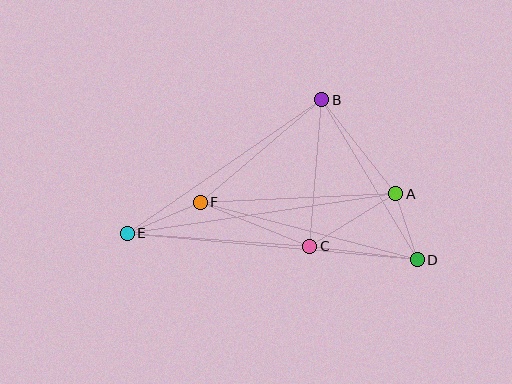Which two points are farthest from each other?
Points D and E are farthest from each other.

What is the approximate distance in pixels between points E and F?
The distance between E and F is approximately 79 pixels.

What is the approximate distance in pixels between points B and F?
The distance between B and F is approximately 159 pixels.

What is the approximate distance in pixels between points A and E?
The distance between A and E is approximately 271 pixels.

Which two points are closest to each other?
Points A and D are closest to each other.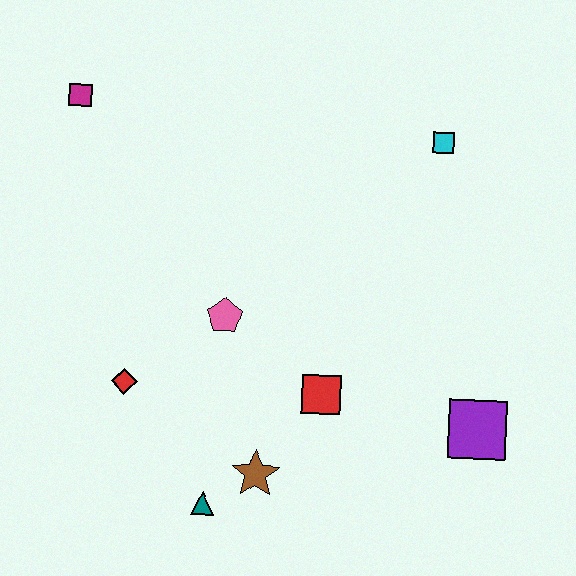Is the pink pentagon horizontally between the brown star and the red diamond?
Yes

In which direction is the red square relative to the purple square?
The red square is to the left of the purple square.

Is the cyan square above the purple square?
Yes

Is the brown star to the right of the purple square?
No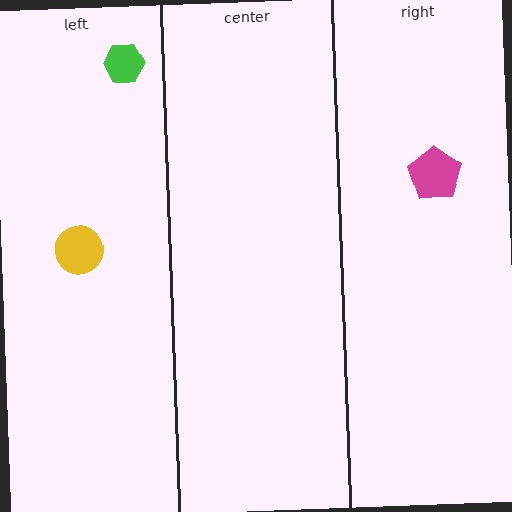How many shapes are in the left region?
2.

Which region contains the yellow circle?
The left region.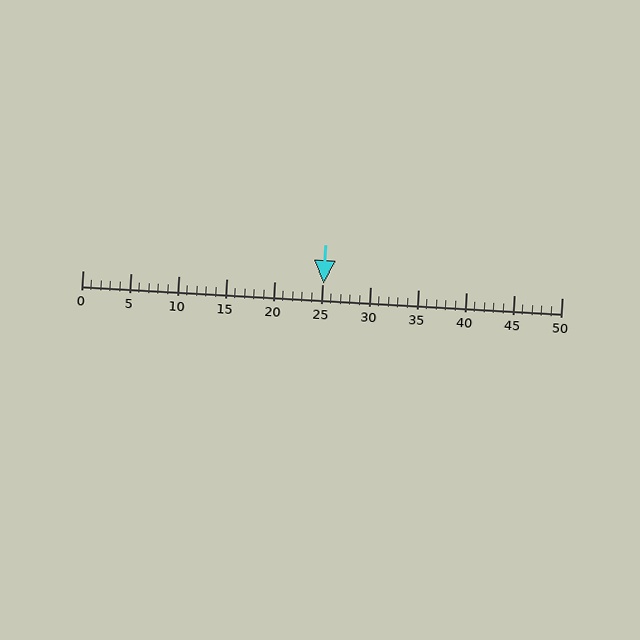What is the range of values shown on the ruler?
The ruler shows values from 0 to 50.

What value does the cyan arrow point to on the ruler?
The cyan arrow points to approximately 25.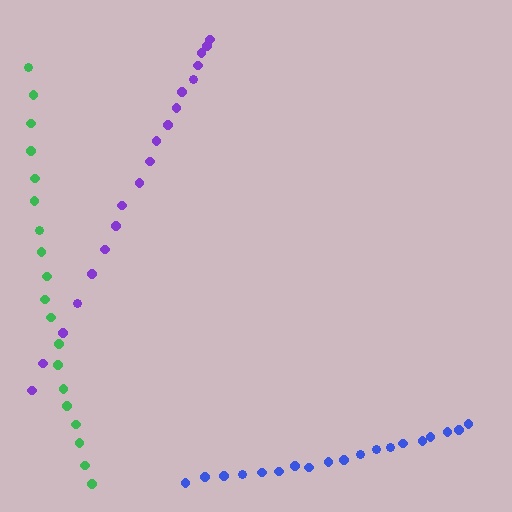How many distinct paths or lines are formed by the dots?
There are 3 distinct paths.